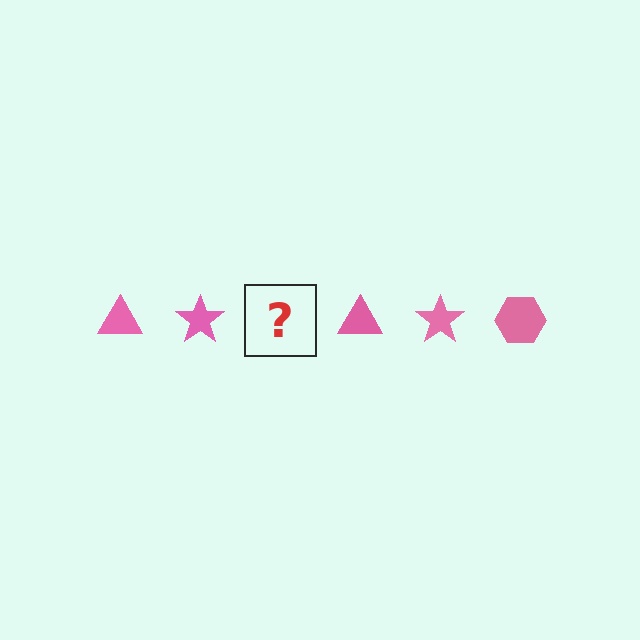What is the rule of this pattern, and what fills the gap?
The rule is that the pattern cycles through triangle, star, hexagon shapes in pink. The gap should be filled with a pink hexagon.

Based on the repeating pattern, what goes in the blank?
The blank should be a pink hexagon.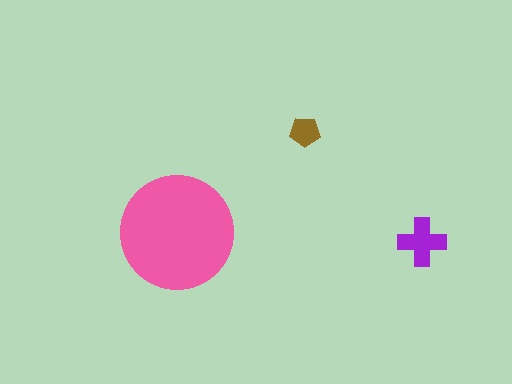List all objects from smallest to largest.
The brown pentagon, the purple cross, the pink circle.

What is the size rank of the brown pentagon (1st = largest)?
3rd.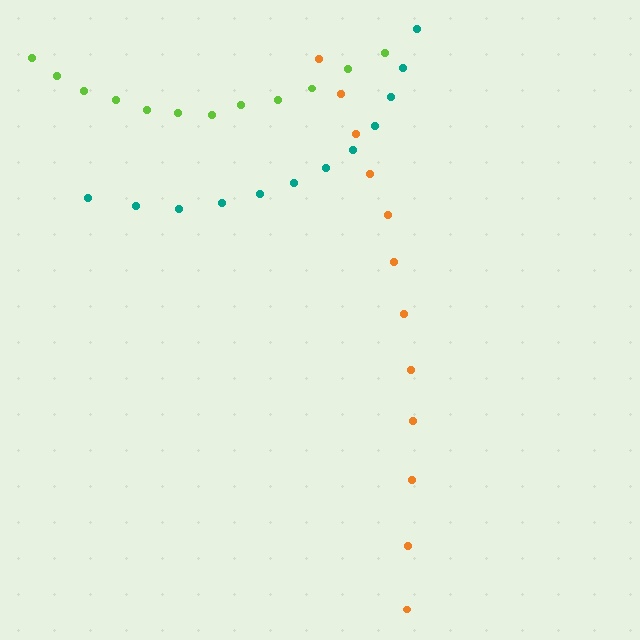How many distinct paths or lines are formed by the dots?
There are 3 distinct paths.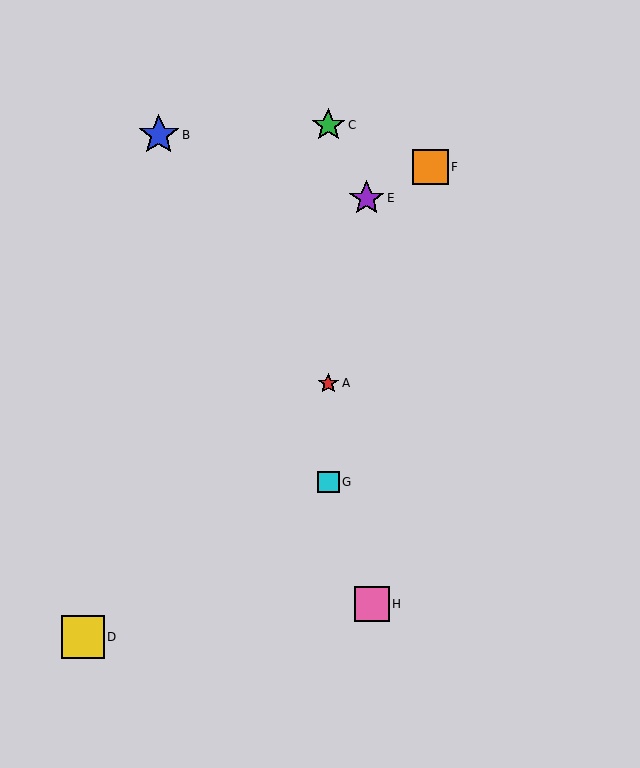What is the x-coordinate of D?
Object D is at x≈83.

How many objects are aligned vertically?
3 objects (A, C, G) are aligned vertically.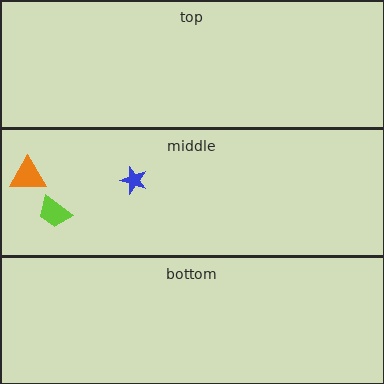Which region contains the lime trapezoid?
The middle region.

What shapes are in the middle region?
The blue star, the orange triangle, the lime trapezoid.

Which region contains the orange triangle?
The middle region.